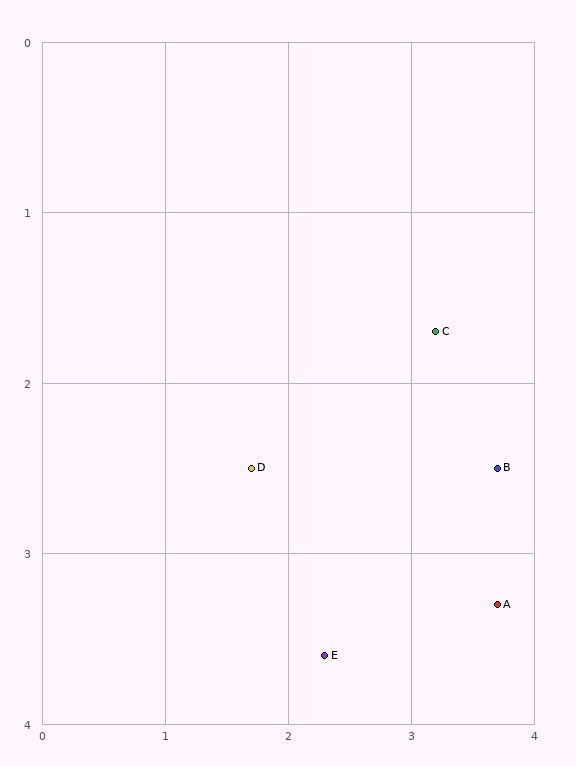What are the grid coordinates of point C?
Point C is at approximately (3.2, 1.7).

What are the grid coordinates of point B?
Point B is at approximately (3.7, 2.5).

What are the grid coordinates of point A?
Point A is at approximately (3.7, 3.3).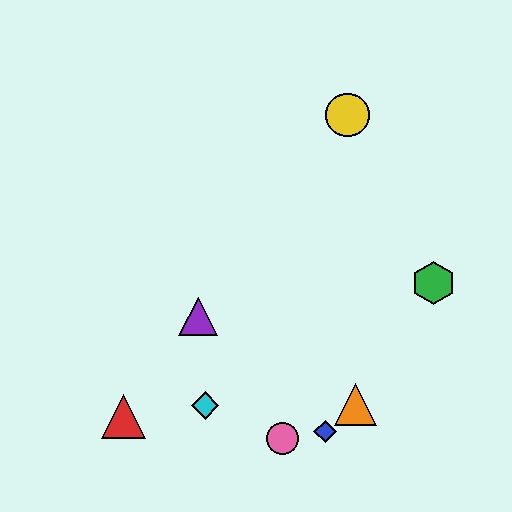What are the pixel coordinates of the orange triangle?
The orange triangle is at (356, 404).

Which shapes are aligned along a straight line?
The red triangle, the yellow circle, the purple triangle are aligned along a straight line.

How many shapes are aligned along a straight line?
3 shapes (the red triangle, the yellow circle, the purple triangle) are aligned along a straight line.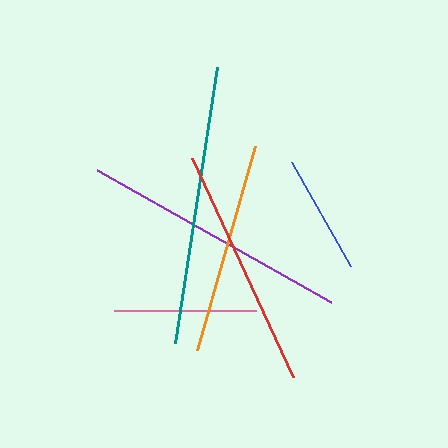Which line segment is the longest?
The teal line is the longest at approximately 280 pixels.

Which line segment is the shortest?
The blue line is the shortest at approximately 120 pixels.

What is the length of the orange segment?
The orange segment is approximately 212 pixels long.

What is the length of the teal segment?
The teal segment is approximately 280 pixels long.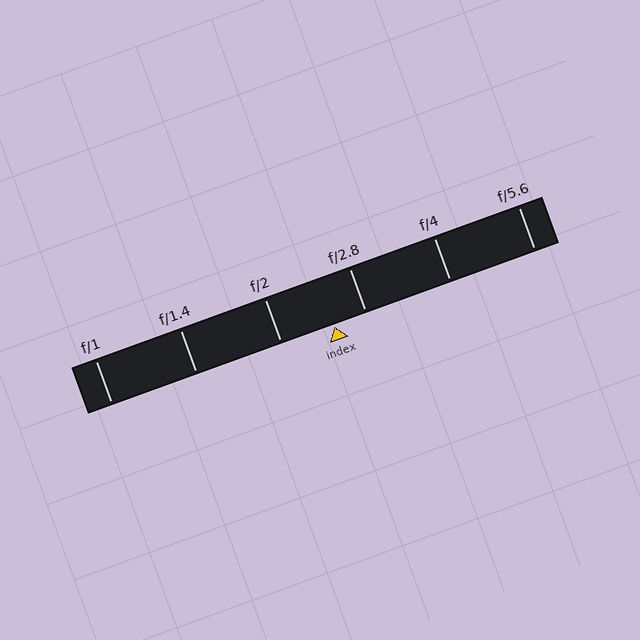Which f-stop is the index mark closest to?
The index mark is closest to f/2.8.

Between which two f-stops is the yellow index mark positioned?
The index mark is between f/2 and f/2.8.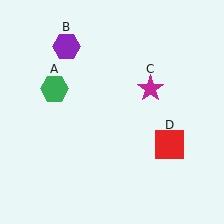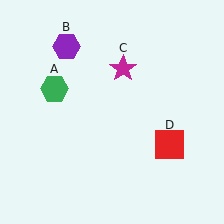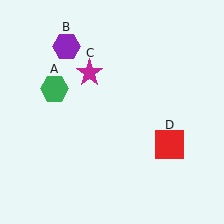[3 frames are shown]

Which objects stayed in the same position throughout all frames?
Green hexagon (object A) and purple hexagon (object B) and red square (object D) remained stationary.